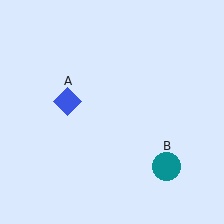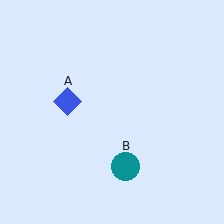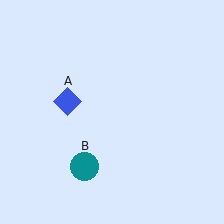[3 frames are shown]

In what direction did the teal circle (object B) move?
The teal circle (object B) moved left.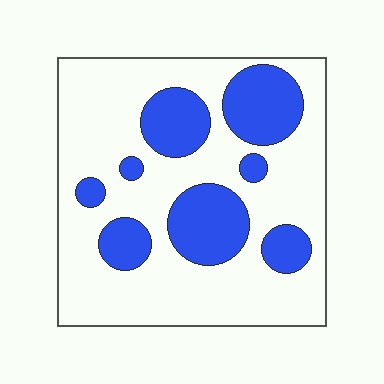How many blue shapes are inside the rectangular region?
8.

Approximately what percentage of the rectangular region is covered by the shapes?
Approximately 30%.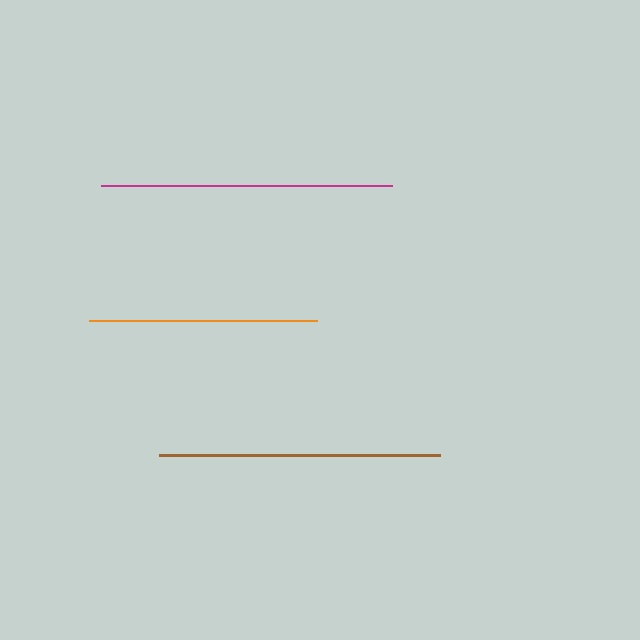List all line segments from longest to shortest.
From longest to shortest: magenta, brown, orange.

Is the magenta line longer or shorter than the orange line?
The magenta line is longer than the orange line.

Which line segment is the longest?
The magenta line is the longest at approximately 291 pixels.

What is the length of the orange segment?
The orange segment is approximately 228 pixels long.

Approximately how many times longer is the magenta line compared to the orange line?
The magenta line is approximately 1.3 times the length of the orange line.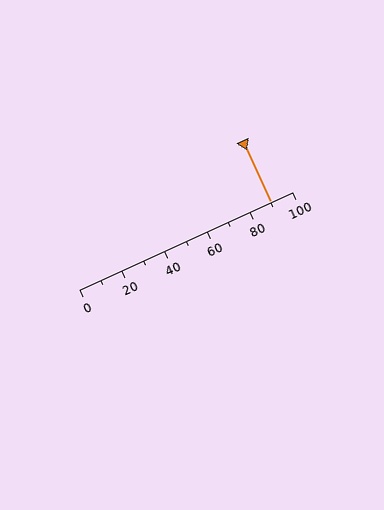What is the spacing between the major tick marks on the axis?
The major ticks are spaced 20 apart.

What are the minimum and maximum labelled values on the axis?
The axis runs from 0 to 100.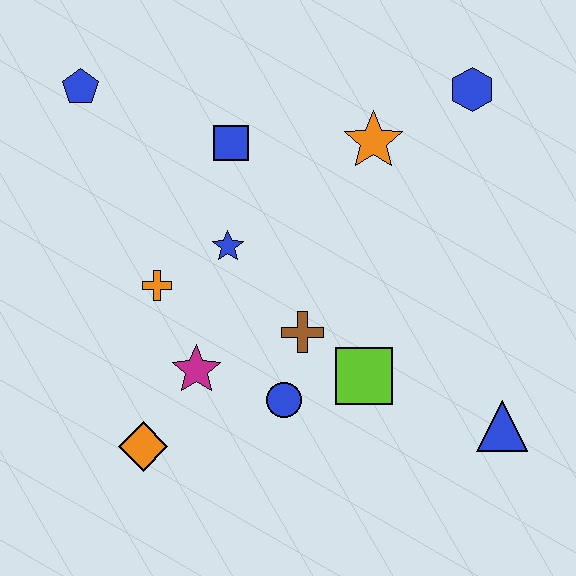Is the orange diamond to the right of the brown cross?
No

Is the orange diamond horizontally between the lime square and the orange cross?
No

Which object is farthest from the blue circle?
The blue pentagon is farthest from the blue circle.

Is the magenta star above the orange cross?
No